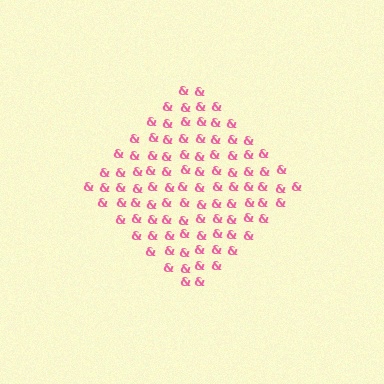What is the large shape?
The large shape is a diamond.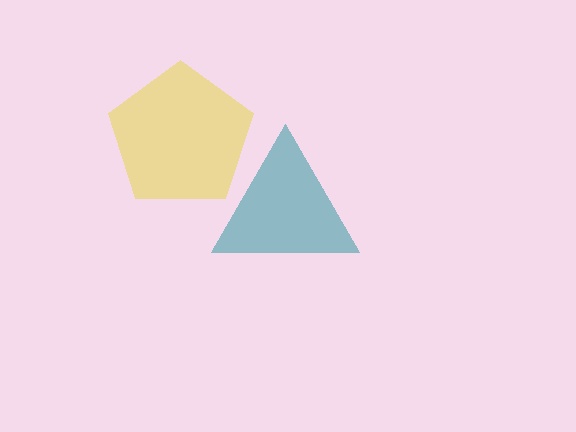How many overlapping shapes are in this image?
There are 2 overlapping shapes in the image.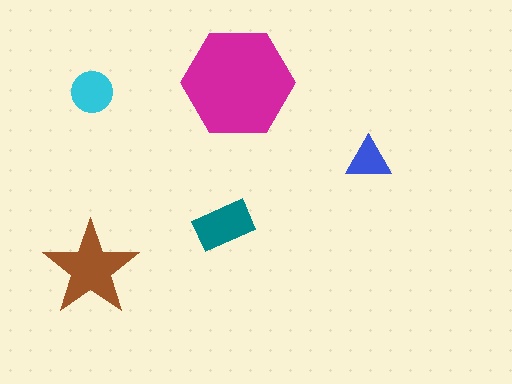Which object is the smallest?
The blue triangle.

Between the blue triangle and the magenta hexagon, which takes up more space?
The magenta hexagon.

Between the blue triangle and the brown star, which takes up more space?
The brown star.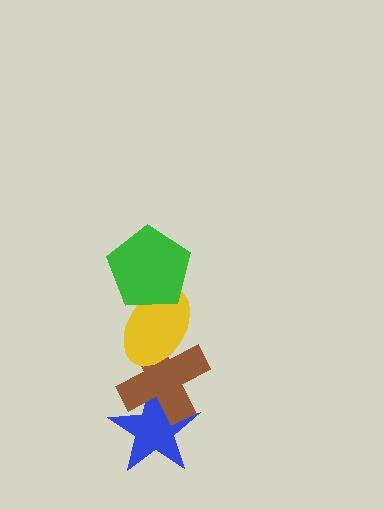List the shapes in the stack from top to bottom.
From top to bottom: the green pentagon, the yellow ellipse, the brown cross, the blue star.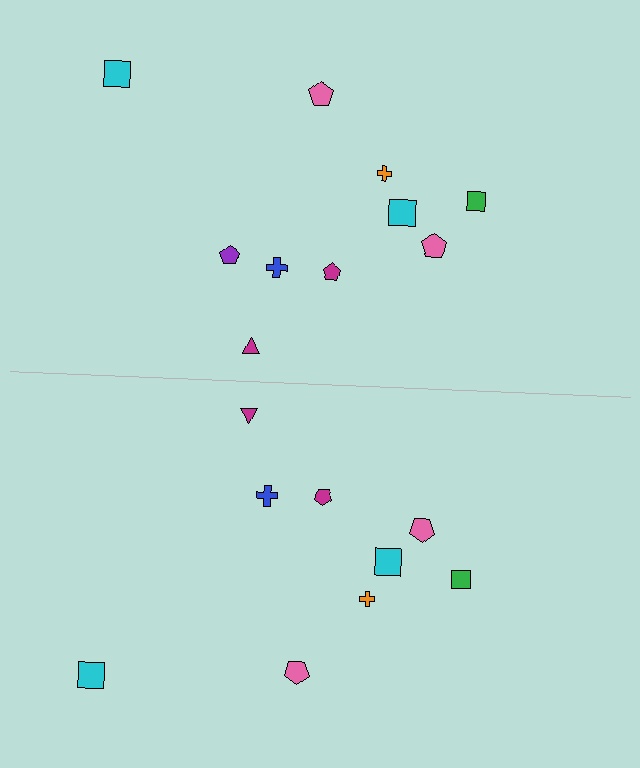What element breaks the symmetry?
A purple pentagon is missing from the bottom side.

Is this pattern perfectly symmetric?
No, the pattern is not perfectly symmetric. A purple pentagon is missing from the bottom side.